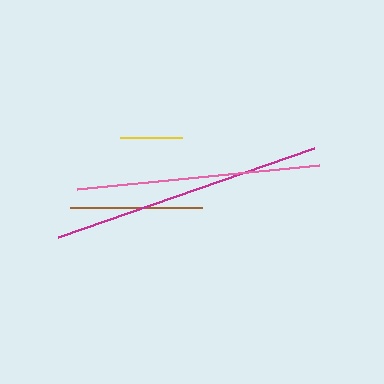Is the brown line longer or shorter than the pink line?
The pink line is longer than the brown line.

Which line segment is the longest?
The magenta line is the longest at approximately 271 pixels.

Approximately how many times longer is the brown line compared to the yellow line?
The brown line is approximately 2.1 times the length of the yellow line.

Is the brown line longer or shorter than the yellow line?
The brown line is longer than the yellow line.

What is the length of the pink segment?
The pink segment is approximately 243 pixels long.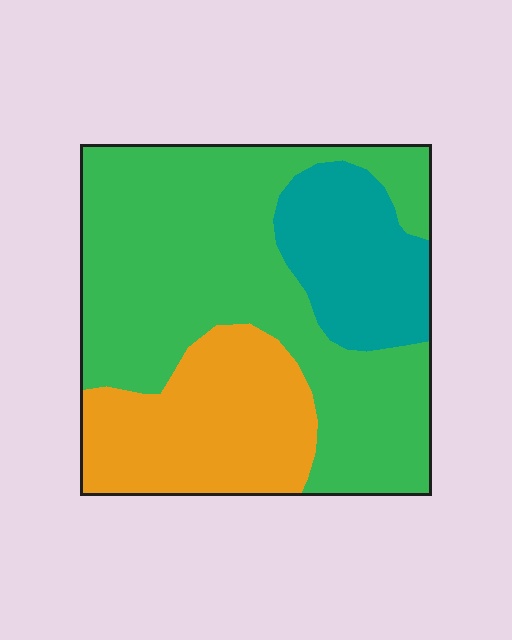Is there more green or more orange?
Green.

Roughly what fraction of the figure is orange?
Orange takes up about one quarter (1/4) of the figure.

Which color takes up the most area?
Green, at roughly 55%.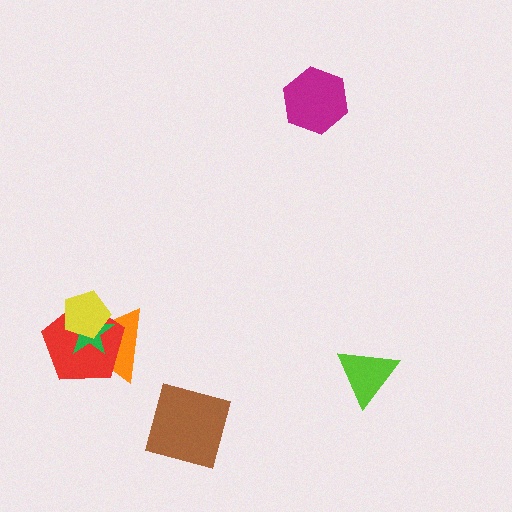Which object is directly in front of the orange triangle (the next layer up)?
The red pentagon is directly in front of the orange triangle.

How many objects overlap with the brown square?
0 objects overlap with the brown square.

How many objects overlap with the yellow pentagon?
3 objects overlap with the yellow pentagon.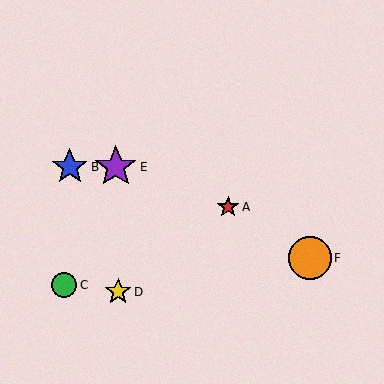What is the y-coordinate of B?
Object B is at y≈167.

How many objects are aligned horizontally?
2 objects (B, E) are aligned horizontally.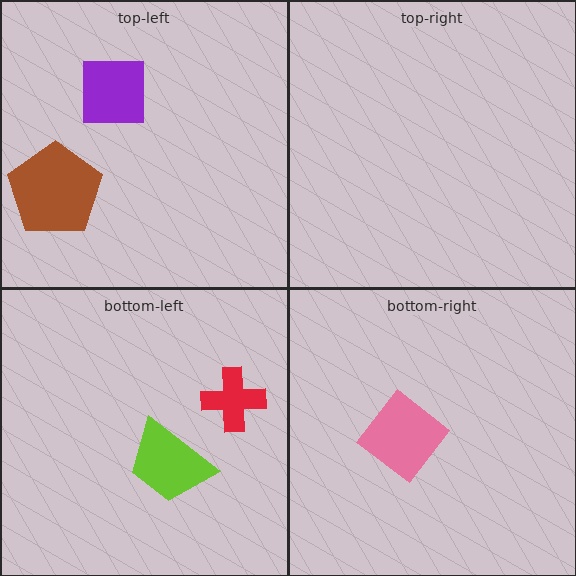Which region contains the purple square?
The top-left region.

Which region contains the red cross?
The bottom-left region.